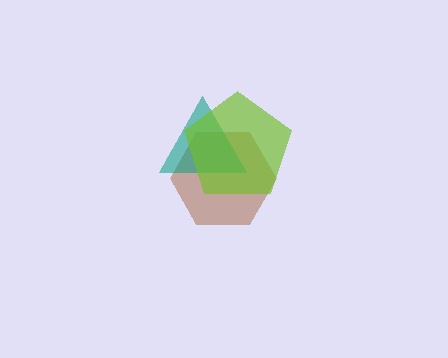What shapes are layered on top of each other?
The layered shapes are: a brown hexagon, a teal triangle, a lime pentagon.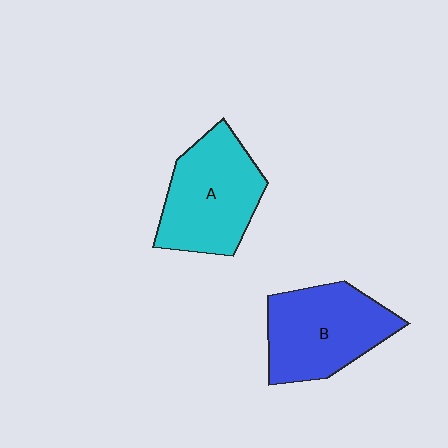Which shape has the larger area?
Shape B (blue).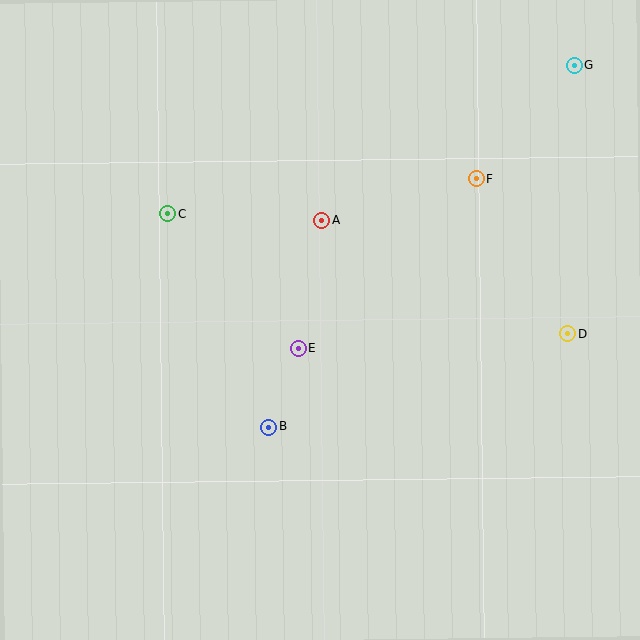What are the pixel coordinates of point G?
Point G is at (574, 65).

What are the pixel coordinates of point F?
Point F is at (477, 179).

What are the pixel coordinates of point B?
Point B is at (269, 427).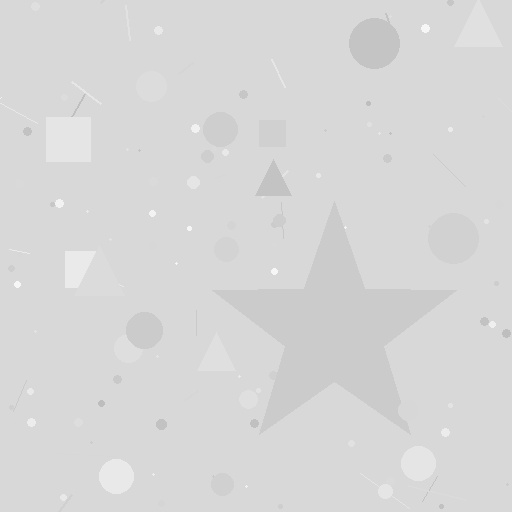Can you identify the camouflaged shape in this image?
The camouflaged shape is a star.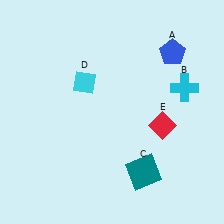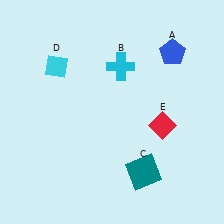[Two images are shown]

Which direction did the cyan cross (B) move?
The cyan cross (B) moved left.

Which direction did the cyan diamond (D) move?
The cyan diamond (D) moved left.